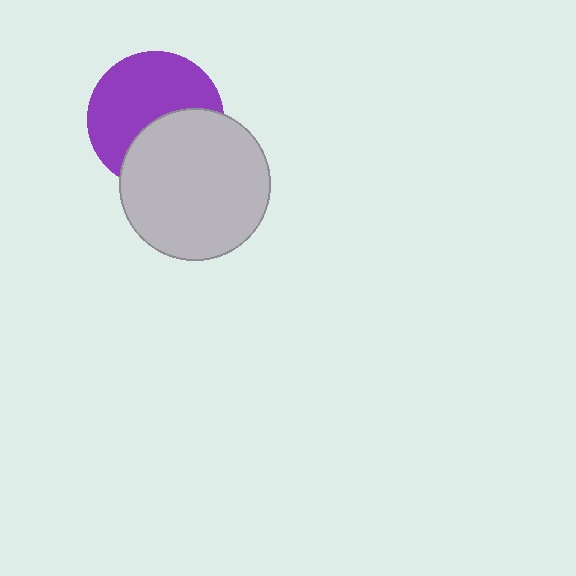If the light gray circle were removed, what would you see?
You would see the complete purple circle.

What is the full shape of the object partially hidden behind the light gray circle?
The partially hidden object is a purple circle.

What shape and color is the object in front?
The object in front is a light gray circle.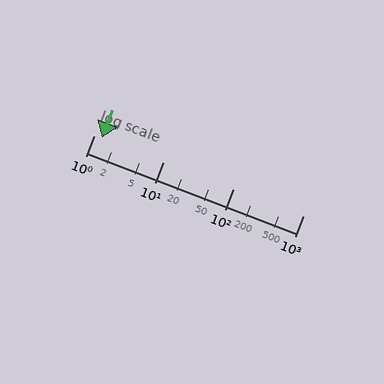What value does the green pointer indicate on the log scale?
The pointer indicates approximately 1.3.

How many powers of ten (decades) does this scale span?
The scale spans 3 decades, from 1 to 1000.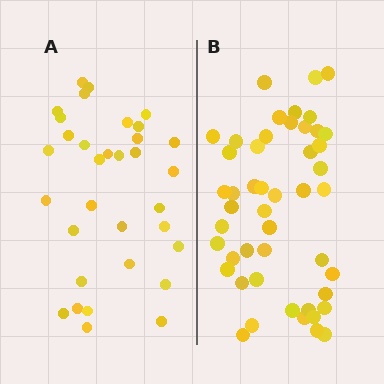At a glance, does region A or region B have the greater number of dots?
Region B (the right region) has more dots.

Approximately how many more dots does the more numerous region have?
Region B has approximately 15 more dots than region A.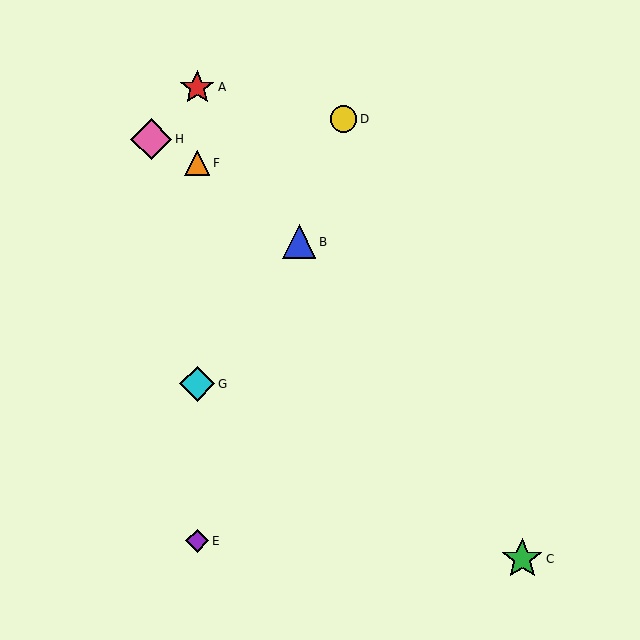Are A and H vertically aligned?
No, A is at x≈197 and H is at x≈151.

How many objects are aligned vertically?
4 objects (A, E, F, G) are aligned vertically.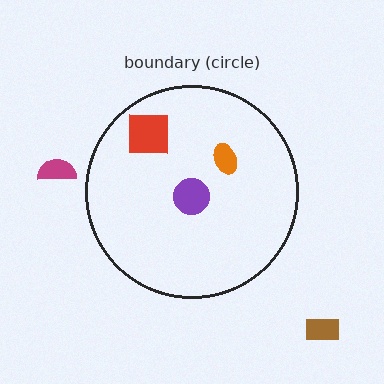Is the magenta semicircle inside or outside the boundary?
Outside.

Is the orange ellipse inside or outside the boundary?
Inside.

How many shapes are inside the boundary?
3 inside, 2 outside.